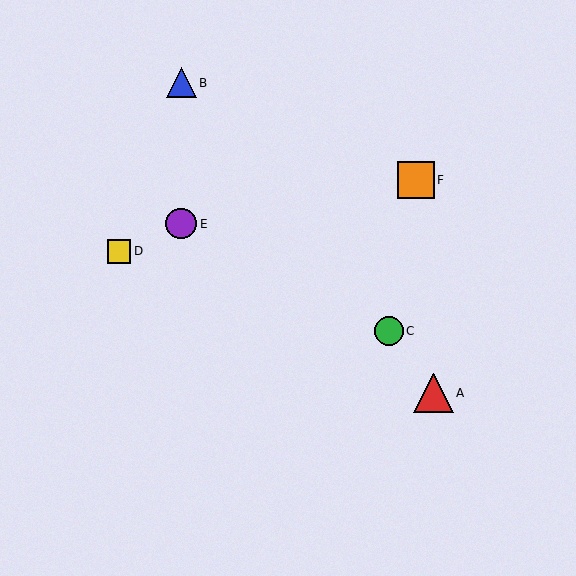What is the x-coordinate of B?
Object B is at x≈181.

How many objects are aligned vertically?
2 objects (B, E) are aligned vertically.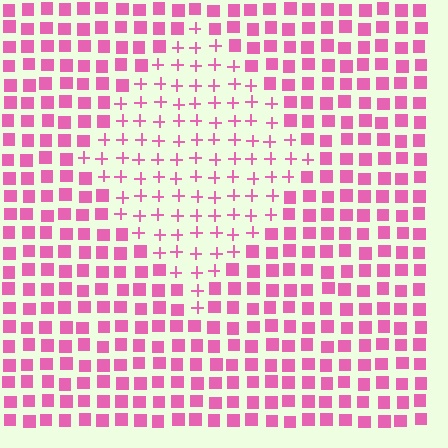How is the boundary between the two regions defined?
The boundary is defined by a change in element shape: plus signs inside vs. squares outside. All elements share the same color and spacing.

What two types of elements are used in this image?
The image uses plus signs inside the diamond region and squares outside it.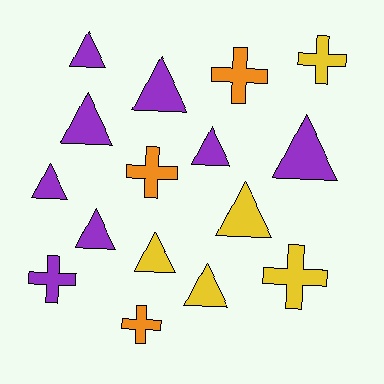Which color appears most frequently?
Purple, with 8 objects.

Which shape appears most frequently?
Triangle, with 10 objects.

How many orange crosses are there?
There are 3 orange crosses.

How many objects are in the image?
There are 16 objects.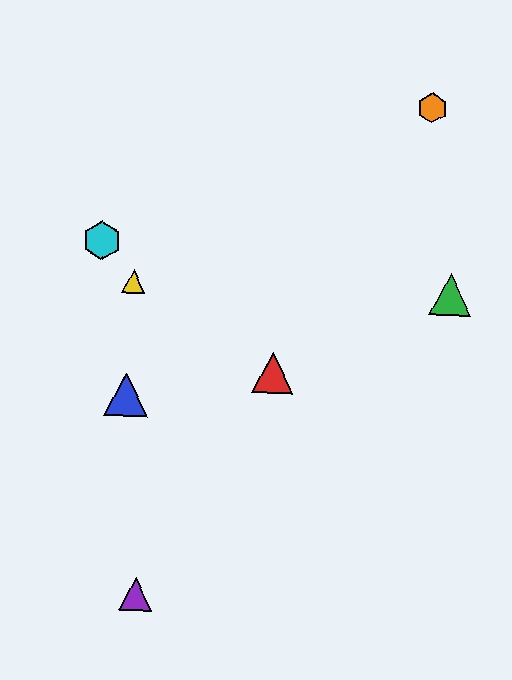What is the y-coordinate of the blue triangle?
The blue triangle is at y≈394.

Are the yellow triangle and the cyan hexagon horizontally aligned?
No, the yellow triangle is at y≈281 and the cyan hexagon is at y≈240.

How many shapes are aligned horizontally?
2 shapes (the green triangle, the yellow triangle) are aligned horizontally.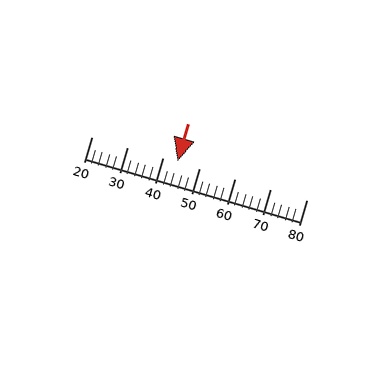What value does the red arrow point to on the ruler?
The red arrow points to approximately 44.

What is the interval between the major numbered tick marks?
The major tick marks are spaced 10 units apart.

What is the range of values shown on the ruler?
The ruler shows values from 20 to 80.